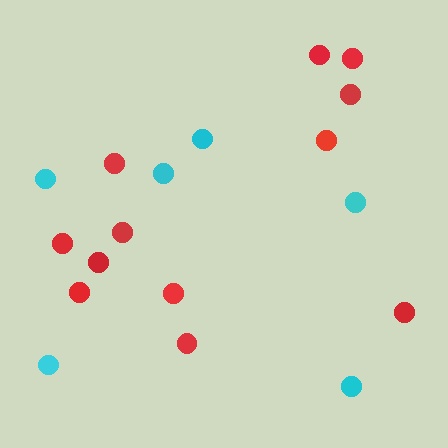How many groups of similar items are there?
There are 2 groups: one group of cyan circles (6) and one group of red circles (12).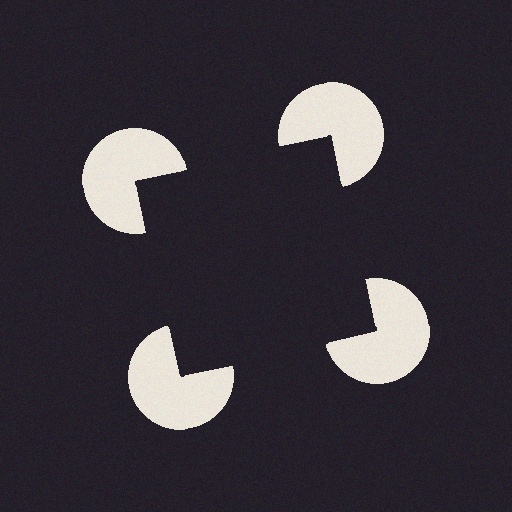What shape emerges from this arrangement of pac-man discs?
An illusory square — its edges are inferred from the aligned wedge cuts in the pac-man discs, not physically drawn.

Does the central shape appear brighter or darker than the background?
It typically appears slightly darker than the background, even though no actual brightness change is drawn.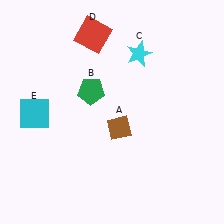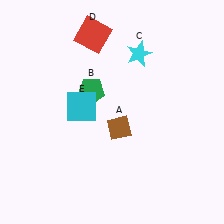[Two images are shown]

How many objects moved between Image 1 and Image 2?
1 object moved between the two images.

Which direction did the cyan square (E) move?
The cyan square (E) moved right.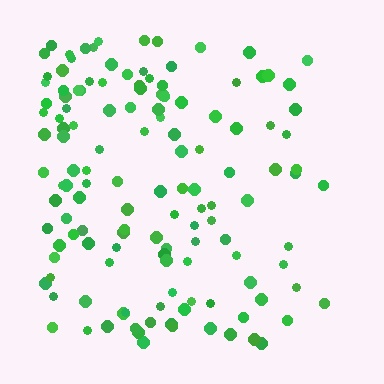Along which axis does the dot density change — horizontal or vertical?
Horizontal.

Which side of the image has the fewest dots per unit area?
The right.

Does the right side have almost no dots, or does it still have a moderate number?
Still a moderate number, just noticeably fewer than the left.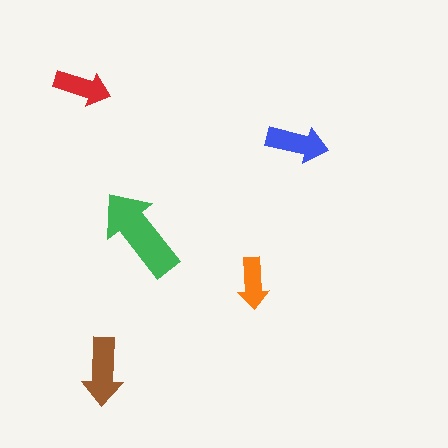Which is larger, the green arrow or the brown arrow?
The green one.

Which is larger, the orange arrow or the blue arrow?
The blue one.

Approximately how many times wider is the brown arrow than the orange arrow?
About 1.5 times wider.